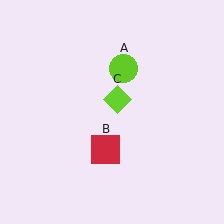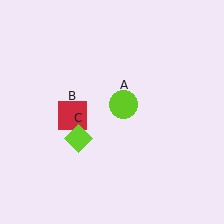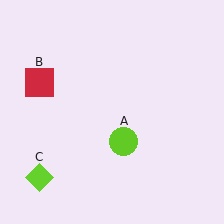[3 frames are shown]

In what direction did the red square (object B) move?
The red square (object B) moved up and to the left.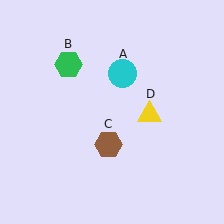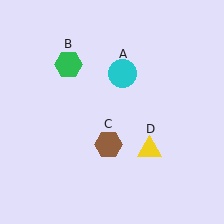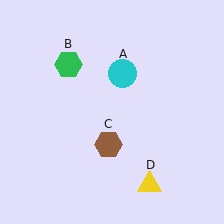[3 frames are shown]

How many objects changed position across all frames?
1 object changed position: yellow triangle (object D).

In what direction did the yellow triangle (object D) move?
The yellow triangle (object D) moved down.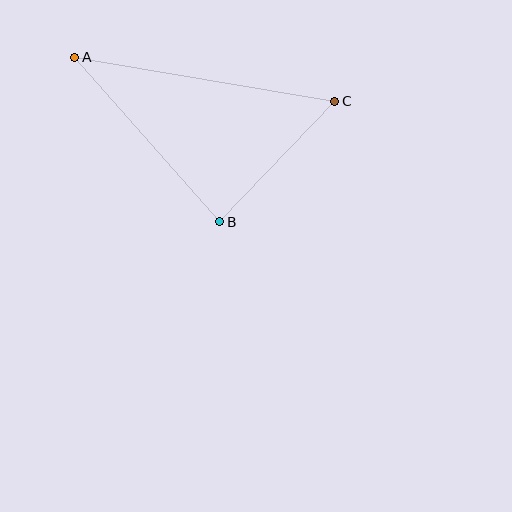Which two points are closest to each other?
Points B and C are closest to each other.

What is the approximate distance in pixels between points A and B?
The distance between A and B is approximately 219 pixels.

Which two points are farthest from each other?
Points A and C are farthest from each other.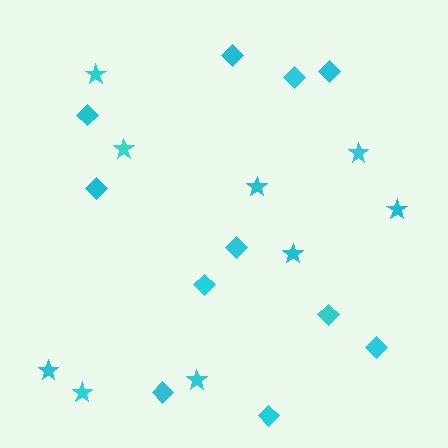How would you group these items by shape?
There are 2 groups: one group of stars (9) and one group of diamonds (11).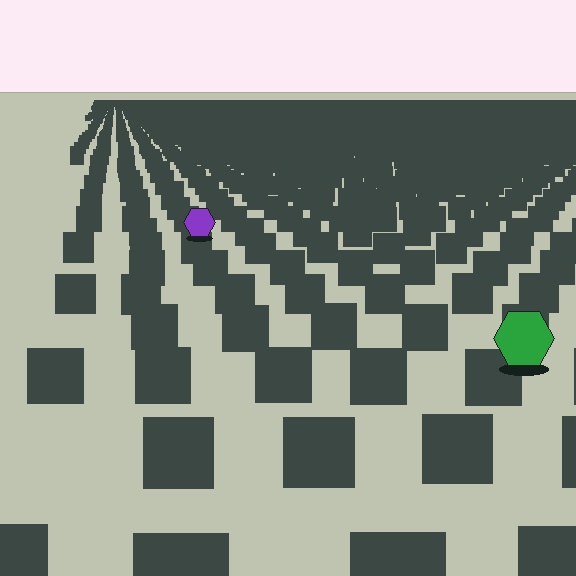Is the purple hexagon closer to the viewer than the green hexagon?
No. The green hexagon is closer — you can tell from the texture gradient: the ground texture is coarser near it.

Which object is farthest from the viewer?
The purple hexagon is farthest from the viewer. It appears smaller and the ground texture around it is denser.